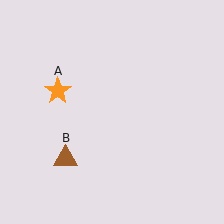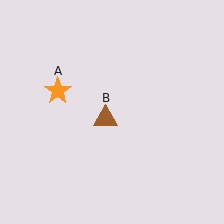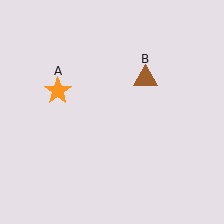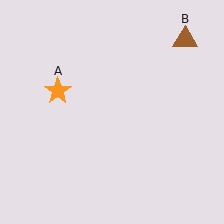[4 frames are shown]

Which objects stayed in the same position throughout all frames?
Orange star (object A) remained stationary.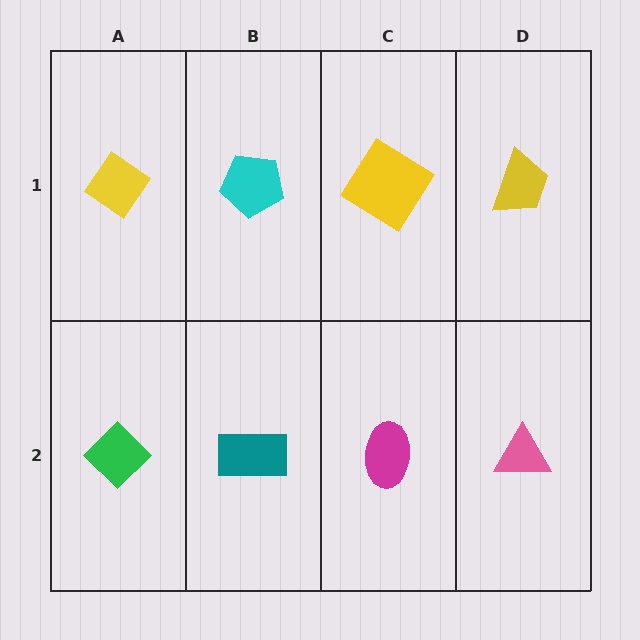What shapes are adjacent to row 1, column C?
A magenta ellipse (row 2, column C), a cyan pentagon (row 1, column B), a yellow trapezoid (row 1, column D).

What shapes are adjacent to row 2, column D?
A yellow trapezoid (row 1, column D), a magenta ellipse (row 2, column C).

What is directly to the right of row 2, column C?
A pink triangle.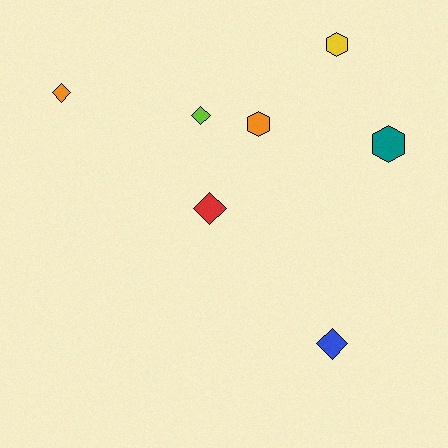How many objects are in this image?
There are 7 objects.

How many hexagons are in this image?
There are 3 hexagons.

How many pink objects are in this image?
There are no pink objects.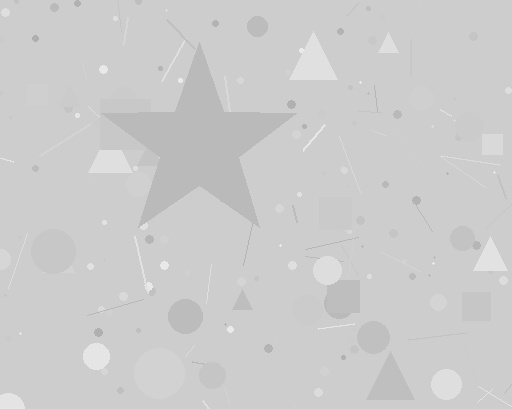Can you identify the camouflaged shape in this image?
The camouflaged shape is a star.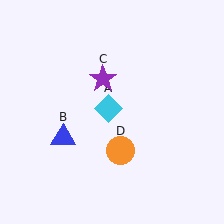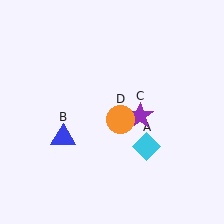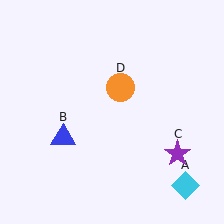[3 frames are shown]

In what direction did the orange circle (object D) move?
The orange circle (object D) moved up.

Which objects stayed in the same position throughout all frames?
Blue triangle (object B) remained stationary.